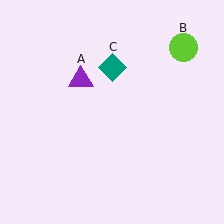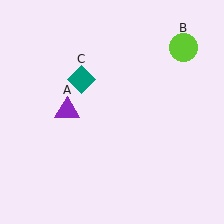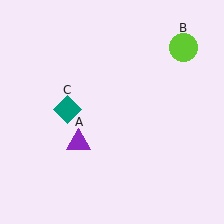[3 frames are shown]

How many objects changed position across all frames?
2 objects changed position: purple triangle (object A), teal diamond (object C).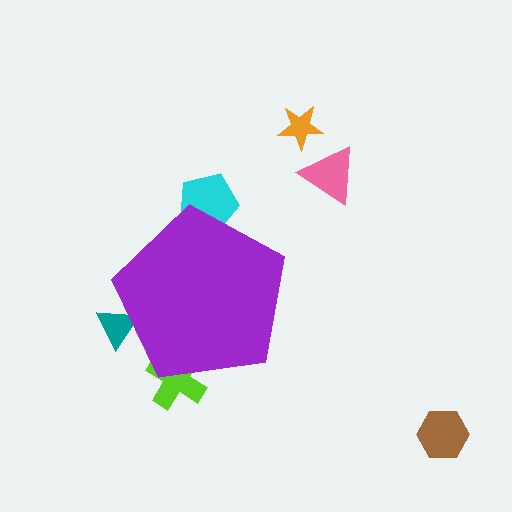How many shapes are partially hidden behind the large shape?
3 shapes are partially hidden.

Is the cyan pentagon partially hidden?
Yes, the cyan pentagon is partially hidden behind the purple pentagon.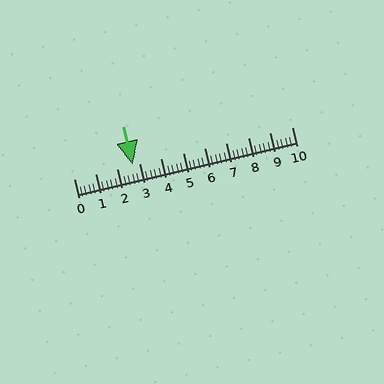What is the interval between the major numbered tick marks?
The major tick marks are spaced 1 units apart.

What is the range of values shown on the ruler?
The ruler shows values from 0 to 10.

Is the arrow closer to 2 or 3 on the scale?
The arrow is closer to 3.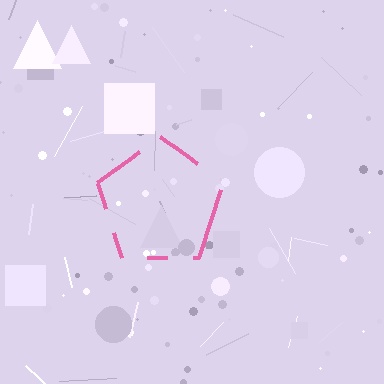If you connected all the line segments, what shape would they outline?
They would outline a pentagon.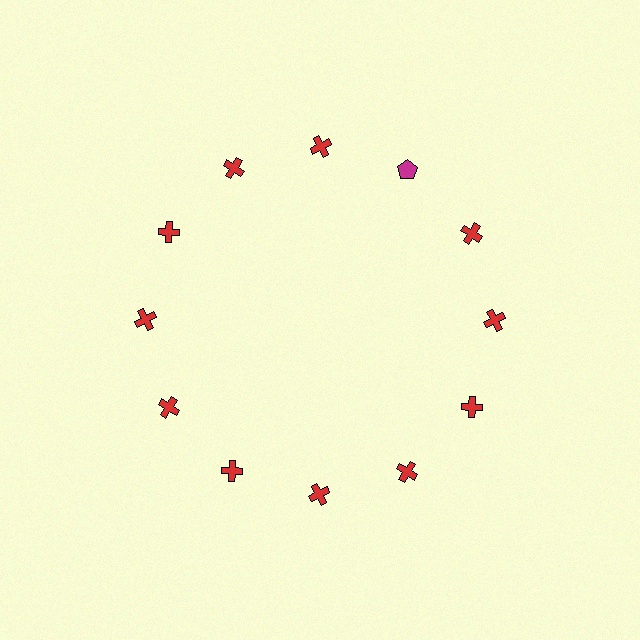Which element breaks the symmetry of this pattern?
The magenta pentagon at roughly the 1 o'clock position breaks the symmetry. All other shapes are red crosses.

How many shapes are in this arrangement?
There are 12 shapes arranged in a ring pattern.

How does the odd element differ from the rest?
It differs in both color (magenta instead of red) and shape (pentagon instead of cross).